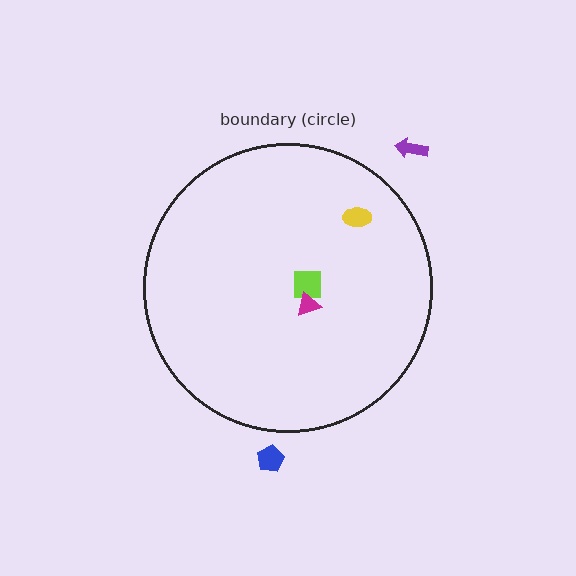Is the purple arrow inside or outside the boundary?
Outside.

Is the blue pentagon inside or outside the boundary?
Outside.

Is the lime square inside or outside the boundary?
Inside.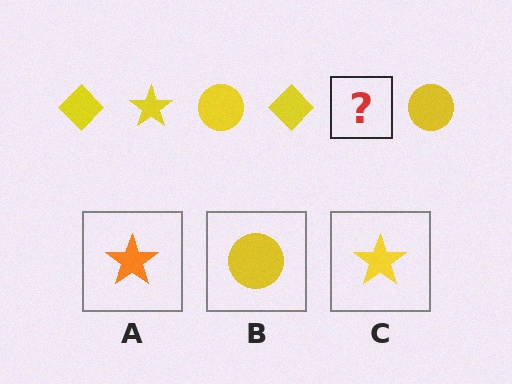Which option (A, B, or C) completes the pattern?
C.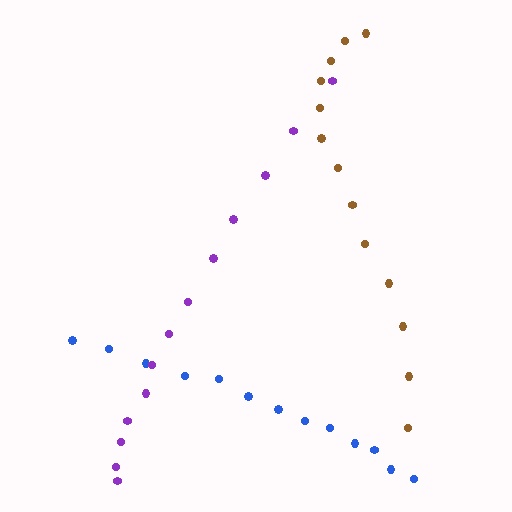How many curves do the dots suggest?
There are 3 distinct paths.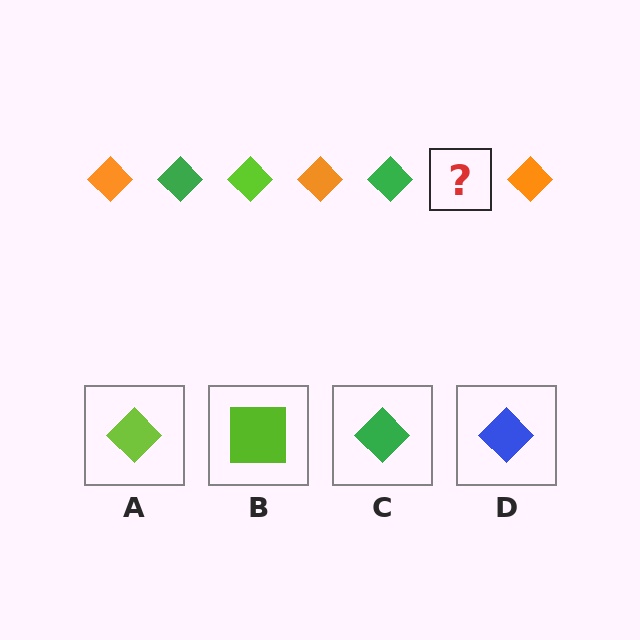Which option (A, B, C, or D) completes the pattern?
A.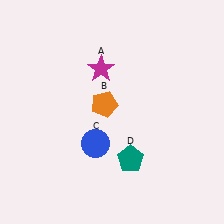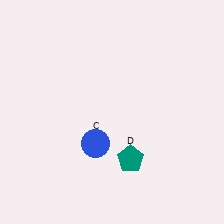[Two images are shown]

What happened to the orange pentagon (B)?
The orange pentagon (B) was removed in Image 2. It was in the top-left area of Image 1.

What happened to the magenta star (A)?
The magenta star (A) was removed in Image 2. It was in the top-left area of Image 1.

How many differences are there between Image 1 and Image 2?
There are 2 differences between the two images.